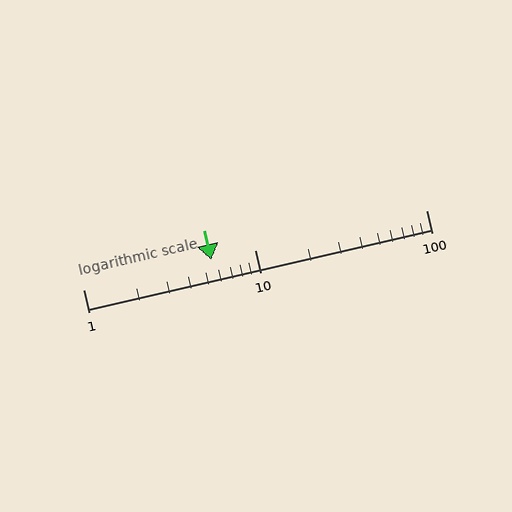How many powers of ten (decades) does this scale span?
The scale spans 2 decades, from 1 to 100.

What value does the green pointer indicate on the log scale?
The pointer indicates approximately 5.6.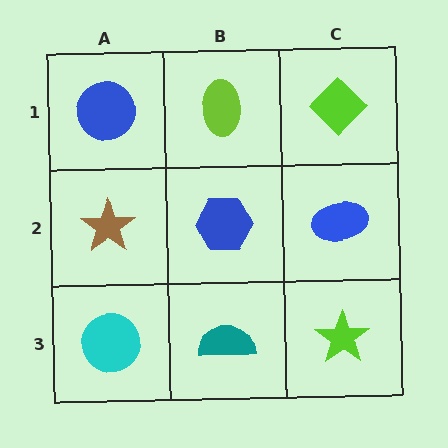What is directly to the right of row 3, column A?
A teal semicircle.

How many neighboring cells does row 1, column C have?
2.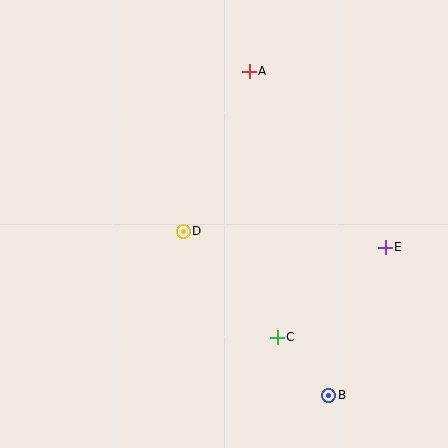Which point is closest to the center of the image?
Point D at (183, 231) is closest to the center.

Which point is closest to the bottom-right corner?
Point B is closest to the bottom-right corner.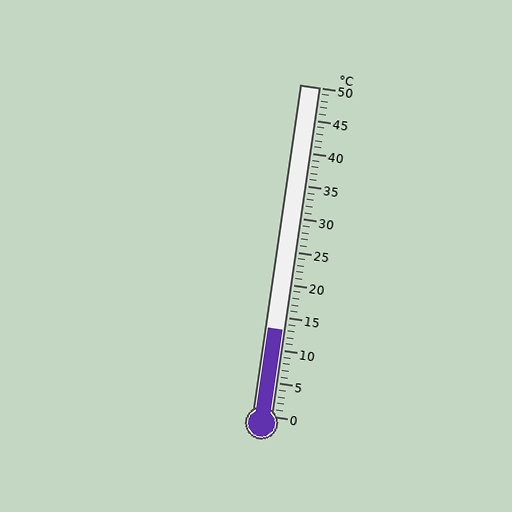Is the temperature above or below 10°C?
The temperature is above 10°C.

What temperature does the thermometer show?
The thermometer shows approximately 13°C.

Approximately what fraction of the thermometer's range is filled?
The thermometer is filled to approximately 25% of its range.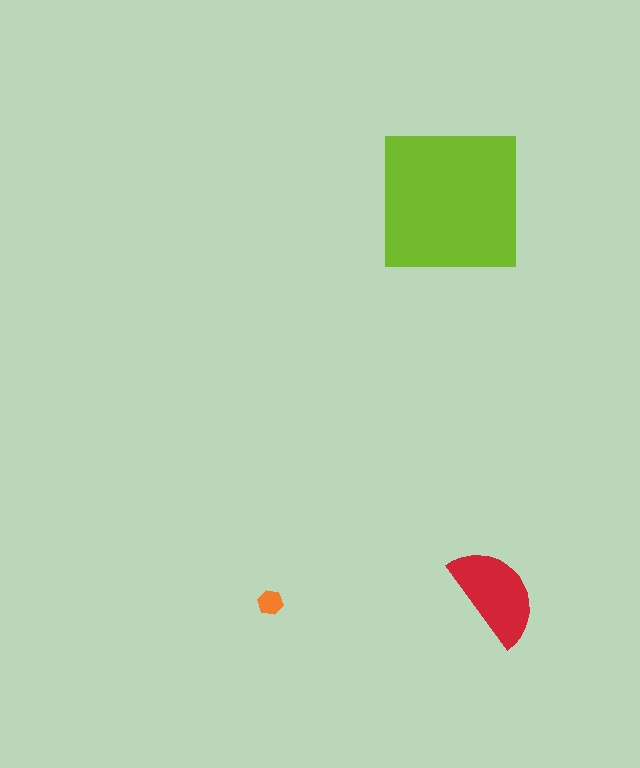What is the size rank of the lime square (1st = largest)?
1st.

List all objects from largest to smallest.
The lime square, the red semicircle, the orange hexagon.